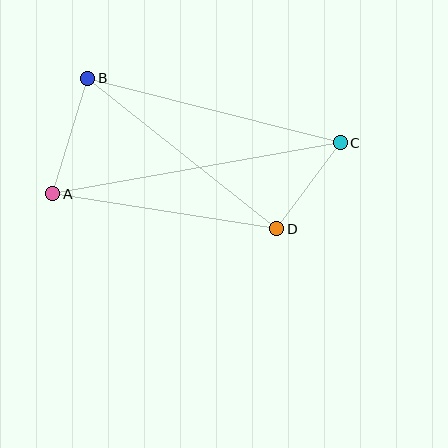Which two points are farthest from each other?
Points A and C are farthest from each other.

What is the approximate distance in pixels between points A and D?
The distance between A and D is approximately 227 pixels.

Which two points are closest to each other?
Points C and D are closest to each other.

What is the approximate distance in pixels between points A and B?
The distance between A and B is approximately 120 pixels.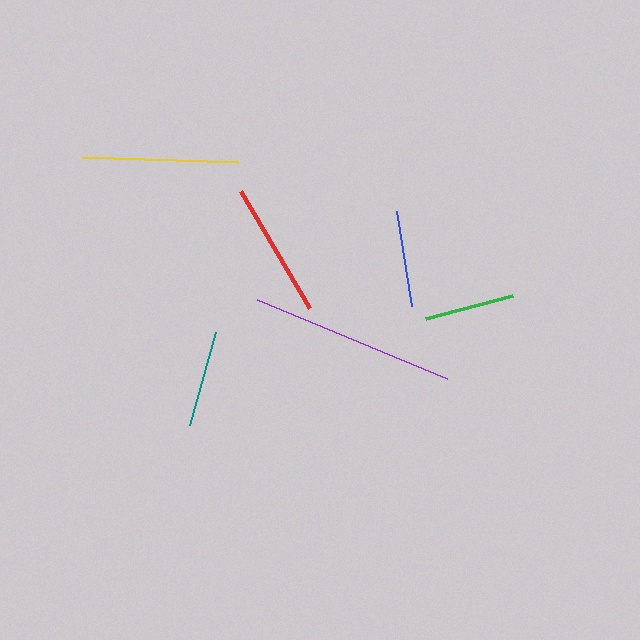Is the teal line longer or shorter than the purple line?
The purple line is longer than the teal line.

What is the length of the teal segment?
The teal segment is approximately 97 pixels long.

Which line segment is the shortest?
The green line is the shortest at approximately 90 pixels.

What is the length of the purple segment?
The purple segment is approximately 205 pixels long.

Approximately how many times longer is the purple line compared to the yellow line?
The purple line is approximately 1.3 times the length of the yellow line.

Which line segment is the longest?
The purple line is the longest at approximately 205 pixels.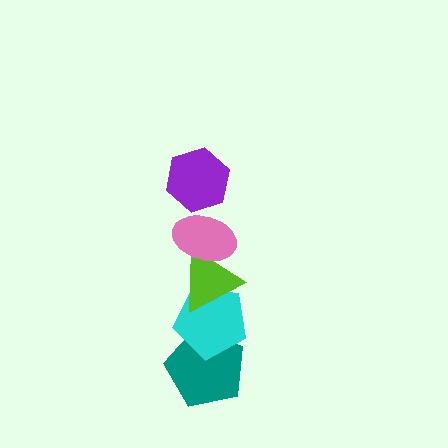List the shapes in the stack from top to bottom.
From top to bottom: the purple hexagon, the pink ellipse, the lime triangle, the cyan pentagon, the teal pentagon.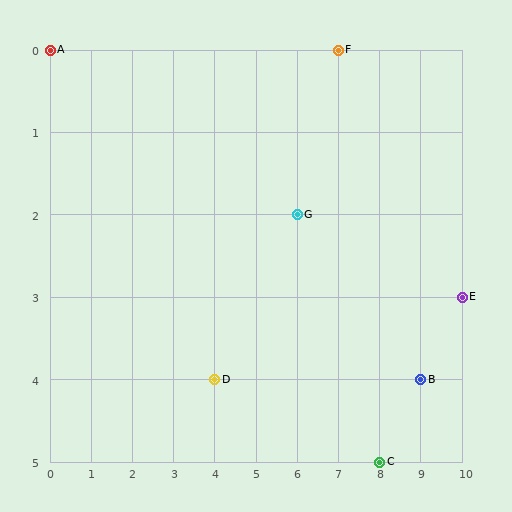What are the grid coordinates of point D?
Point D is at grid coordinates (4, 4).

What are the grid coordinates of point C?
Point C is at grid coordinates (8, 5).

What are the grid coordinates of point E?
Point E is at grid coordinates (10, 3).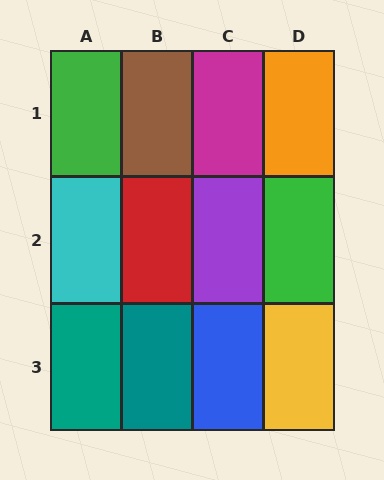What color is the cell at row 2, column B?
Red.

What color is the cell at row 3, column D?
Yellow.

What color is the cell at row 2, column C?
Purple.